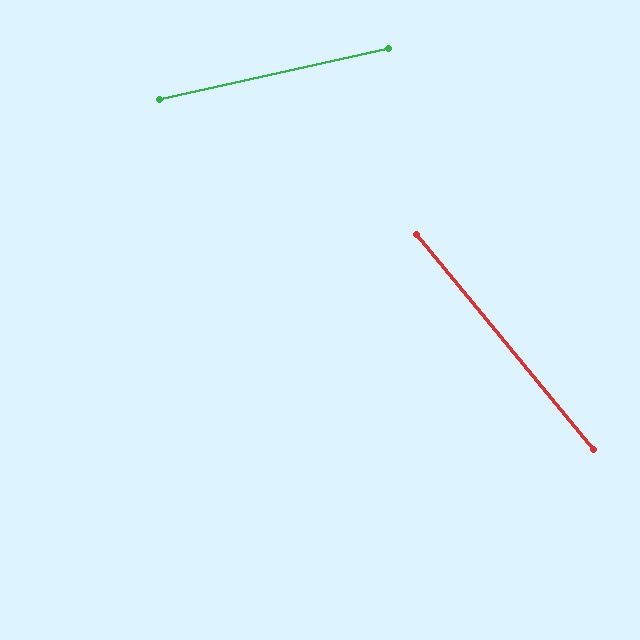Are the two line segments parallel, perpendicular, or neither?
Neither parallel nor perpendicular — they differ by about 63°.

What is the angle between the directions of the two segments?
Approximately 63 degrees.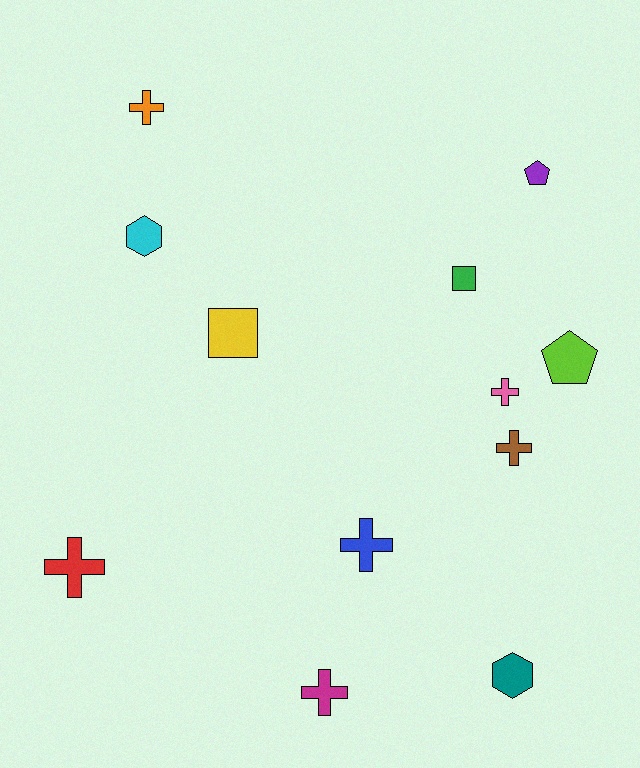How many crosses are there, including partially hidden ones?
There are 6 crosses.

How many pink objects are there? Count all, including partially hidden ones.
There is 1 pink object.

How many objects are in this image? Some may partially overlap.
There are 12 objects.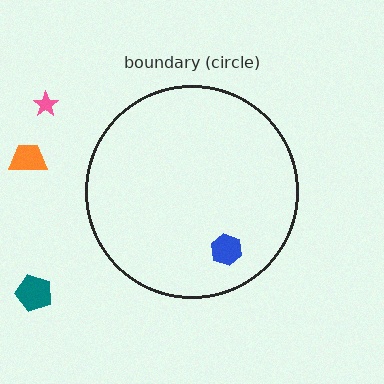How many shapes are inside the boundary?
1 inside, 3 outside.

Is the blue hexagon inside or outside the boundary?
Inside.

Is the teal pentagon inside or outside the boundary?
Outside.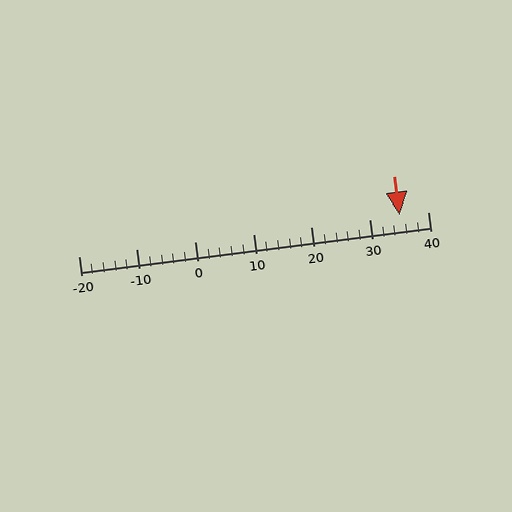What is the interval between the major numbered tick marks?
The major tick marks are spaced 10 units apart.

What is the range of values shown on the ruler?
The ruler shows values from -20 to 40.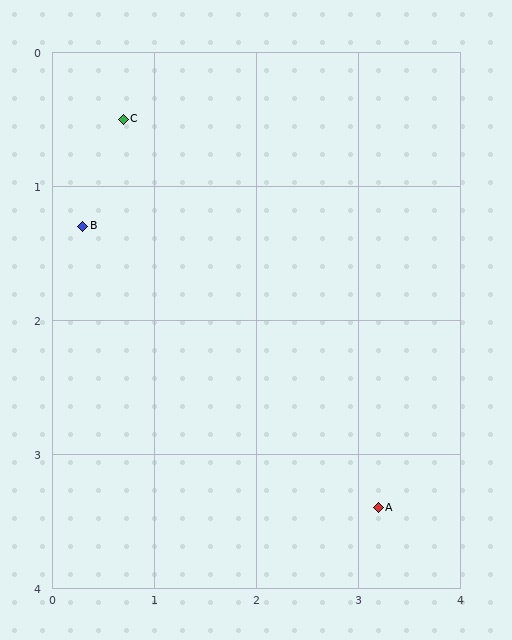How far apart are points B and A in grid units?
Points B and A are about 3.6 grid units apart.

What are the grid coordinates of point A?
Point A is at approximately (3.2, 3.4).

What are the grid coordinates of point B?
Point B is at approximately (0.3, 1.3).